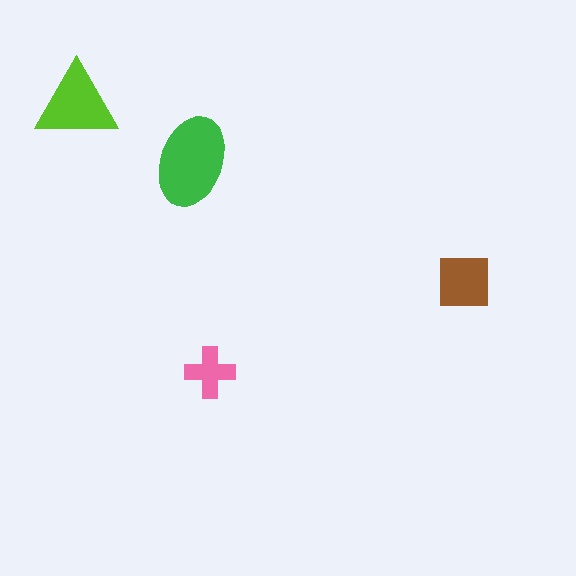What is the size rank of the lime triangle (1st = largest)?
2nd.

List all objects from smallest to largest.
The pink cross, the brown square, the lime triangle, the green ellipse.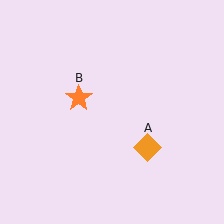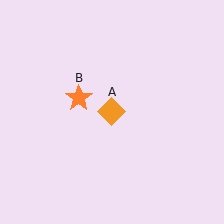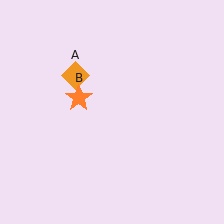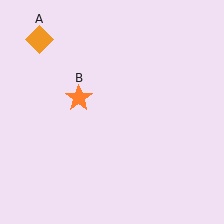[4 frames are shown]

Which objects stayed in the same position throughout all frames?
Orange star (object B) remained stationary.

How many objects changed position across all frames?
1 object changed position: orange diamond (object A).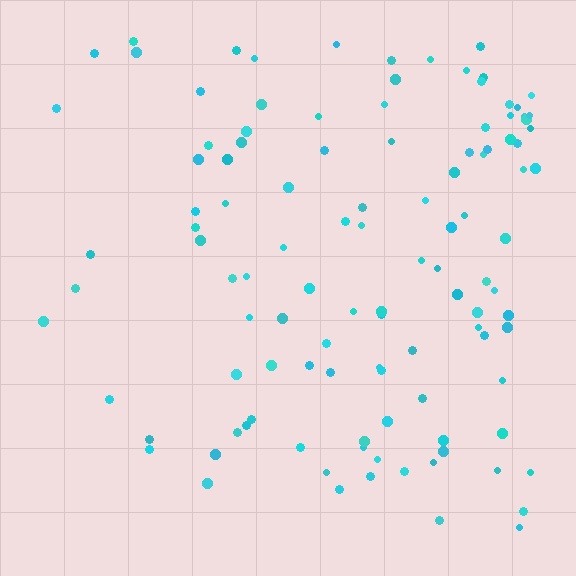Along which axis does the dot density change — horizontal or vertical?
Horizontal.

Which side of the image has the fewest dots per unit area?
The left.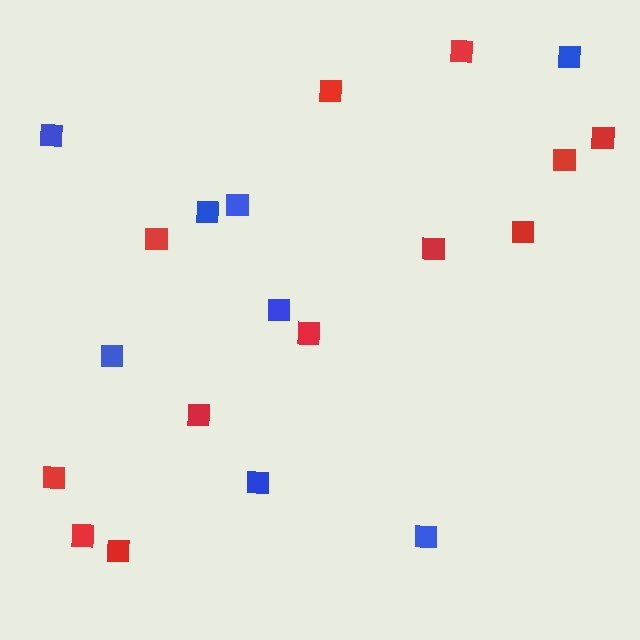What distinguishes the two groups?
There are 2 groups: one group of blue squares (8) and one group of red squares (12).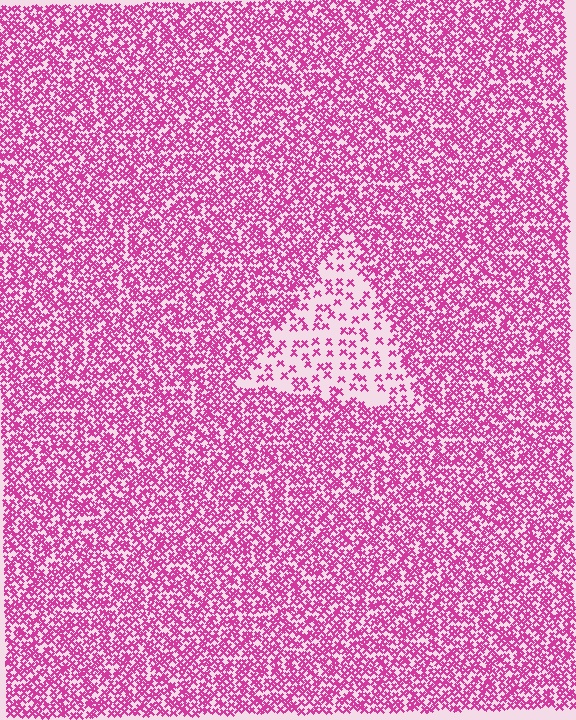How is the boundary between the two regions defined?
The boundary is defined by a change in element density (approximately 2.8x ratio). All elements are the same color, size, and shape.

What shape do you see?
I see a triangle.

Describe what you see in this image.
The image contains small magenta elements arranged at two different densities. A triangle-shaped region is visible where the elements are less densely packed than the surrounding area.